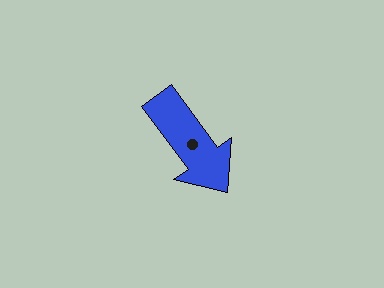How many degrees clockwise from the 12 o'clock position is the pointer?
Approximately 144 degrees.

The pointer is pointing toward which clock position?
Roughly 5 o'clock.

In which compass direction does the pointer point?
Southeast.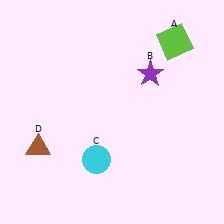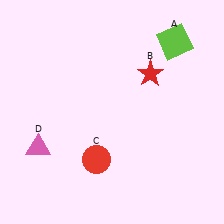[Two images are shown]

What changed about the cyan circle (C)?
In Image 1, C is cyan. In Image 2, it changed to red.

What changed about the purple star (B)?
In Image 1, B is purple. In Image 2, it changed to red.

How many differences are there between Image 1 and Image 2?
There are 3 differences between the two images.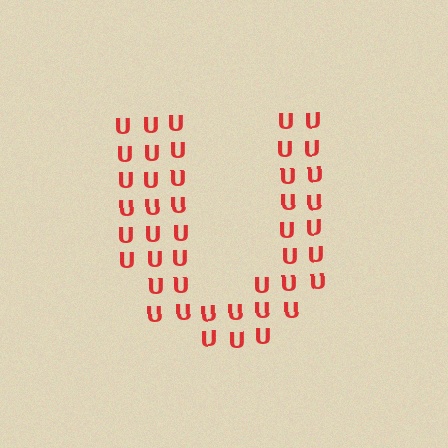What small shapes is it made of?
It is made of small letter U's.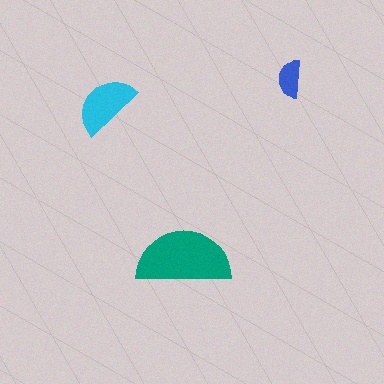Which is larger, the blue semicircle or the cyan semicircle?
The cyan one.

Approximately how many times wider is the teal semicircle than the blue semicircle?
About 2.5 times wider.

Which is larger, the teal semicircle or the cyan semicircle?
The teal one.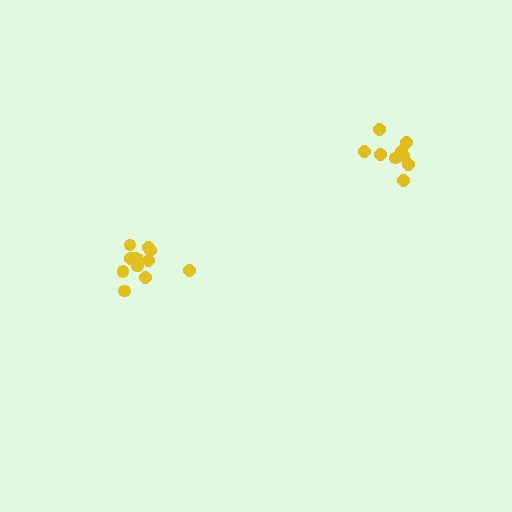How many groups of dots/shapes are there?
There are 2 groups.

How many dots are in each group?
Group 1: 9 dots, Group 2: 12 dots (21 total).